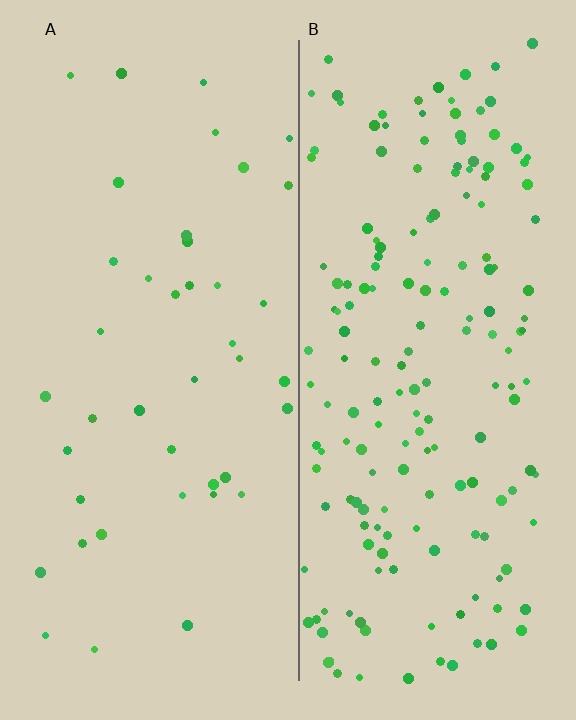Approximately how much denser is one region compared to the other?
Approximately 4.3× — region B over region A.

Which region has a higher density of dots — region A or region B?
B (the right).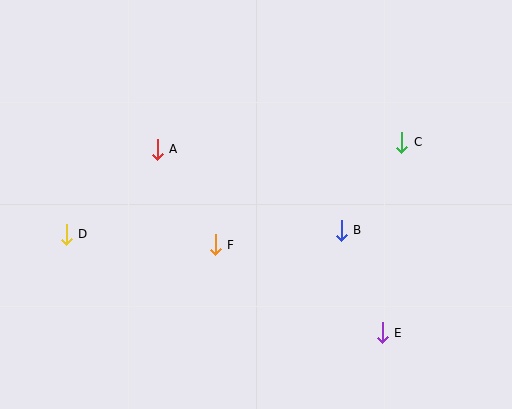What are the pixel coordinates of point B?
Point B is at (341, 230).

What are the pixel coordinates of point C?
Point C is at (402, 142).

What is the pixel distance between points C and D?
The distance between C and D is 348 pixels.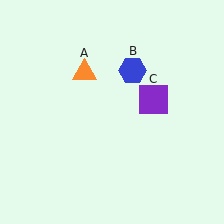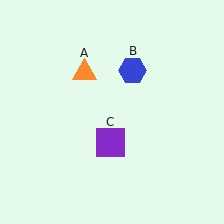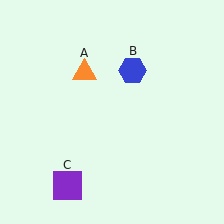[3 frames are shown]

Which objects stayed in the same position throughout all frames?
Orange triangle (object A) and blue hexagon (object B) remained stationary.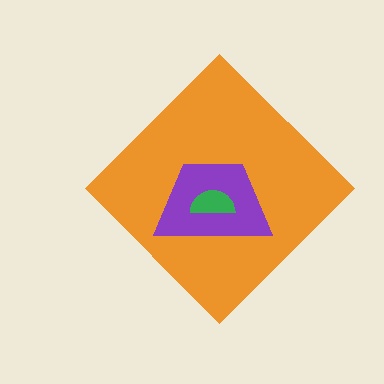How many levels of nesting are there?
3.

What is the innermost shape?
The green semicircle.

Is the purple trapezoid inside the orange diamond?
Yes.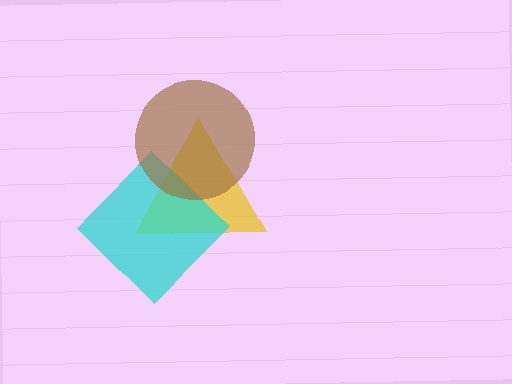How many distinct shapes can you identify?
There are 3 distinct shapes: a yellow triangle, a cyan diamond, a brown circle.